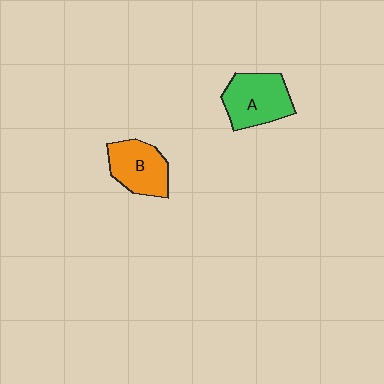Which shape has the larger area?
Shape A (green).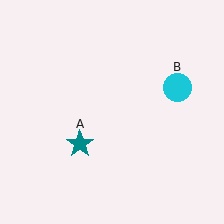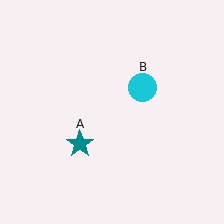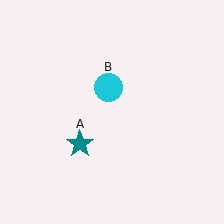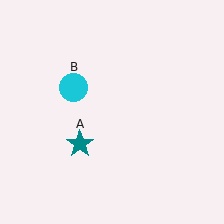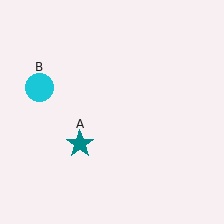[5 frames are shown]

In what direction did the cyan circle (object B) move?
The cyan circle (object B) moved left.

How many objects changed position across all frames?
1 object changed position: cyan circle (object B).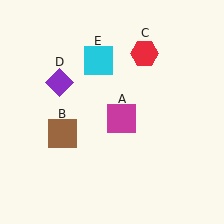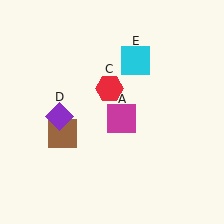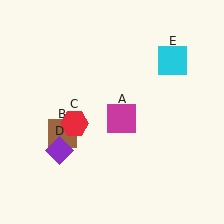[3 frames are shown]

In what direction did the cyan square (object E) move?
The cyan square (object E) moved right.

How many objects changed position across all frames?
3 objects changed position: red hexagon (object C), purple diamond (object D), cyan square (object E).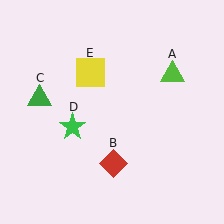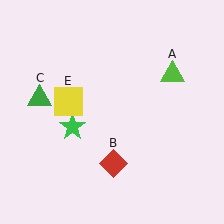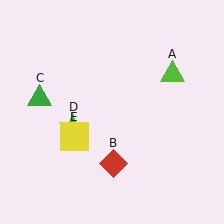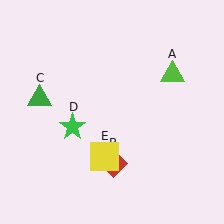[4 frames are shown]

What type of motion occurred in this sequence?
The yellow square (object E) rotated counterclockwise around the center of the scene.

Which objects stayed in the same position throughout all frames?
Lime triangle (object A) and red diamond (object B) and green triangle (object C) and green star (object D) remained stationary.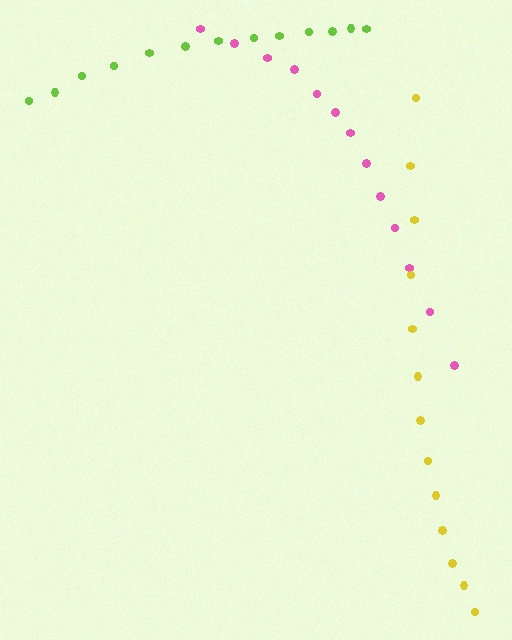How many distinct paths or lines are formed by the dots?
There are 3 distinct paths.